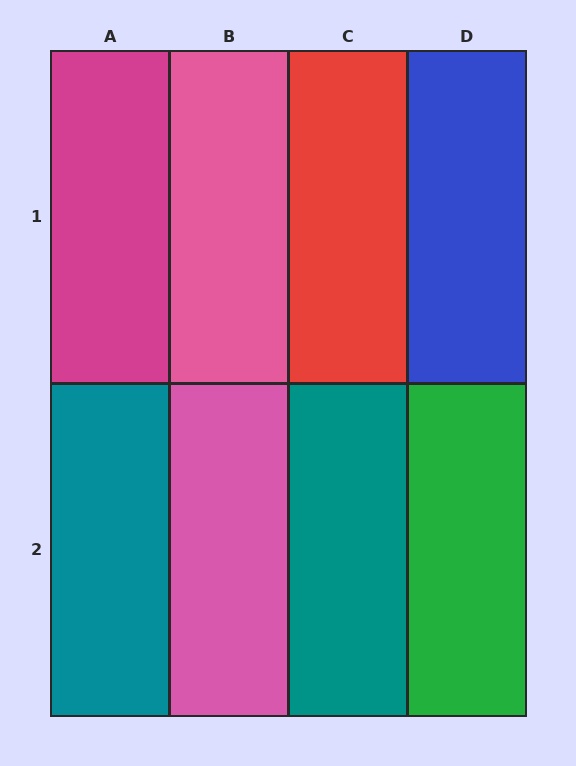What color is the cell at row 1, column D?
Blue.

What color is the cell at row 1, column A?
Magenta.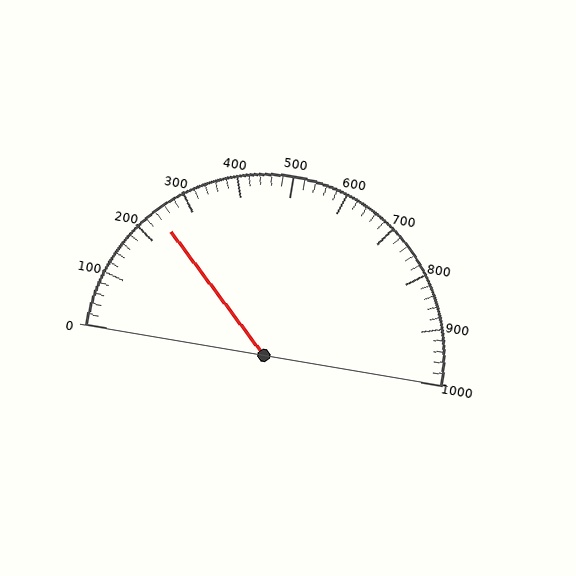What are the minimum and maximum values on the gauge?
The gauge ranges from 0 to 1000.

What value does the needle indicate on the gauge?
The needle indicates approximately 240.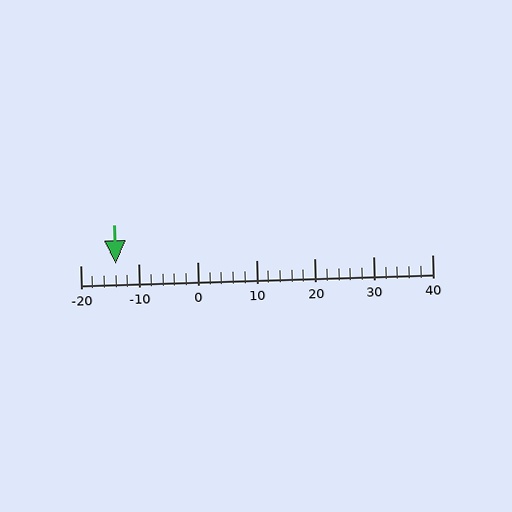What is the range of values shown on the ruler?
The ruler shows values from -20 to 40.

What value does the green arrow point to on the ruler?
The green arrow points to approximately -14.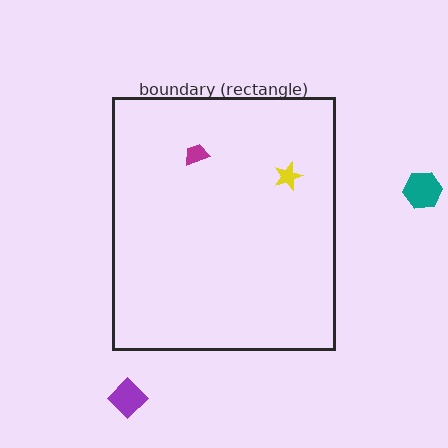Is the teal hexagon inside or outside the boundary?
Outside.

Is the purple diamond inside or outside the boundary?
Outside.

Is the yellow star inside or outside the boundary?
Inside.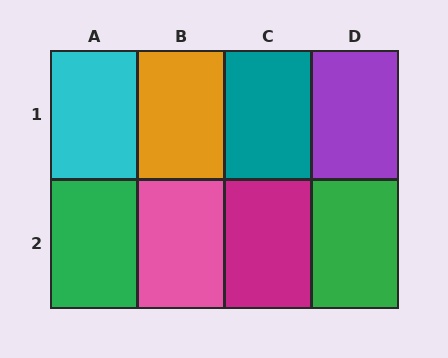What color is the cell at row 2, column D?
Green.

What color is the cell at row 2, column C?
Magenta.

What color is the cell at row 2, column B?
Pink.